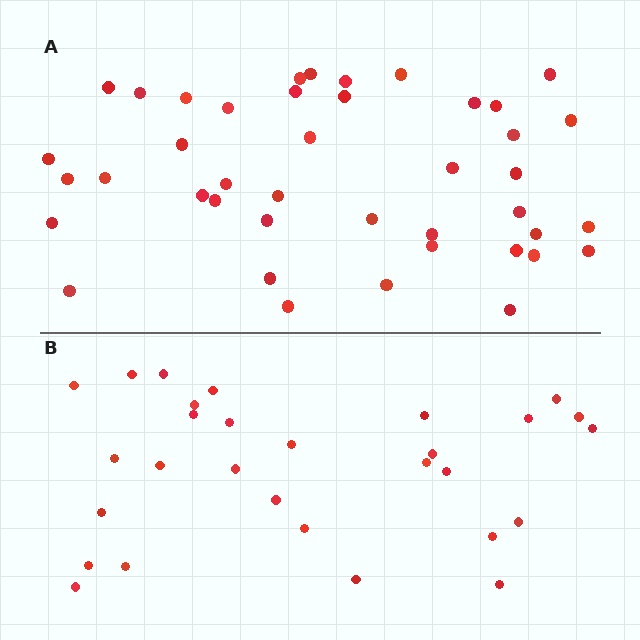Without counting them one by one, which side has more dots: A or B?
Region A (the top region) has more dots.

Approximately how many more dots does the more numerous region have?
Region A has approximately 15 more dots than region B.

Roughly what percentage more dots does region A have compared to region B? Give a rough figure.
About 45% more.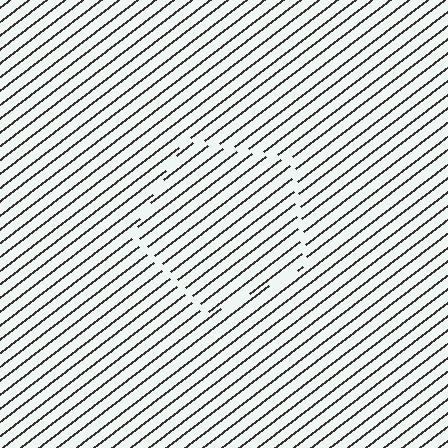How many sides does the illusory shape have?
5 sides — the line-ends trace a pentagon.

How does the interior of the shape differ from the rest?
The interior of the shape contains the same grating, shifted by half a period — the contour is defined by the phase discontinuity where line-ends from the inner and outer gratings abut.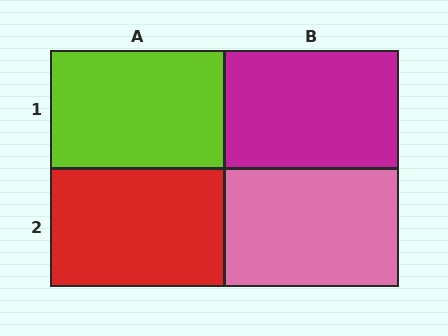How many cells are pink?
1 cell is pink.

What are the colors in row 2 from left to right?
Red, pink.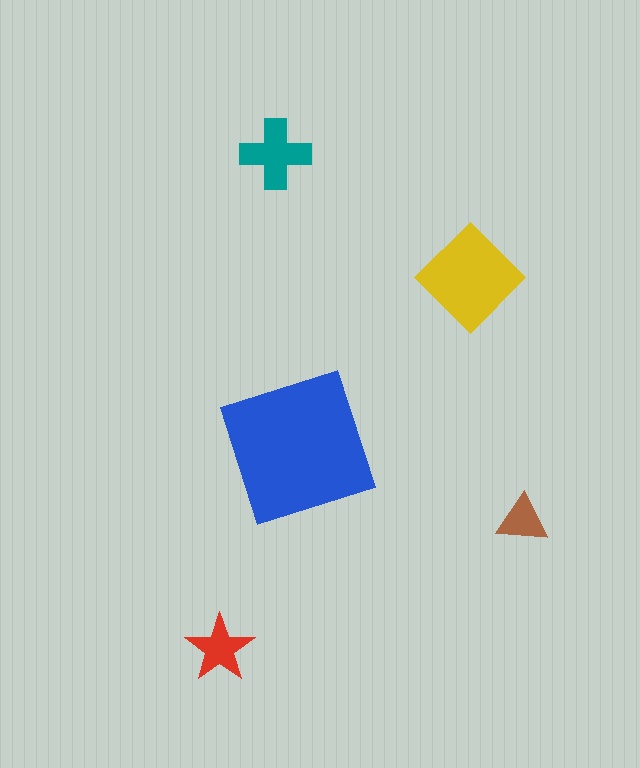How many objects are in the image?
There are 5 objects in the image.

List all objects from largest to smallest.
The blue square, the yellow diamond, the teal cross, the red star, the brown triangle.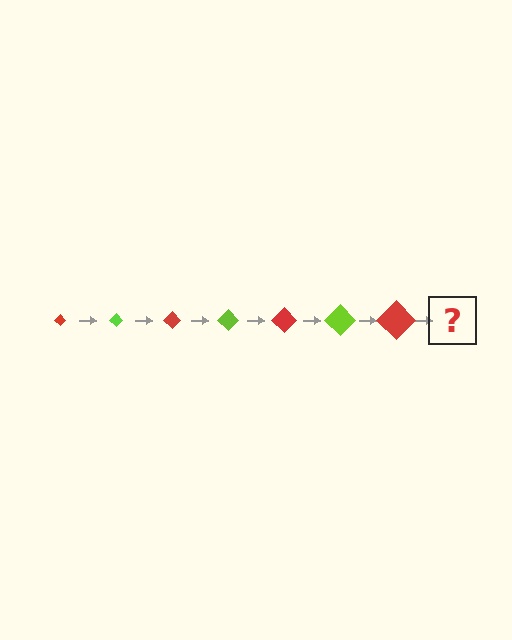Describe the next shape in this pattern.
It should be a lime diamond, larger than the previous one.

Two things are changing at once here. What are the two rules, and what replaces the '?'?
The two rules are that the diamond grows larger each step and the color cycles through red and lime. The '?' should be a lime diamond, larger than the previous one.